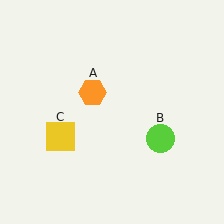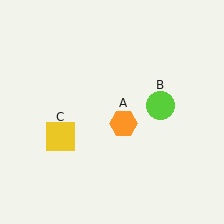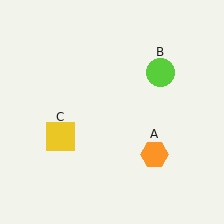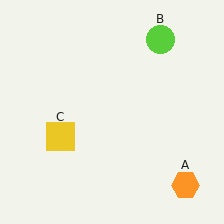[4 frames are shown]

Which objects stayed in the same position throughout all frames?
Yellow square (object C) remained stationary.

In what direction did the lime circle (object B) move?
The lime circle (object B) moved up.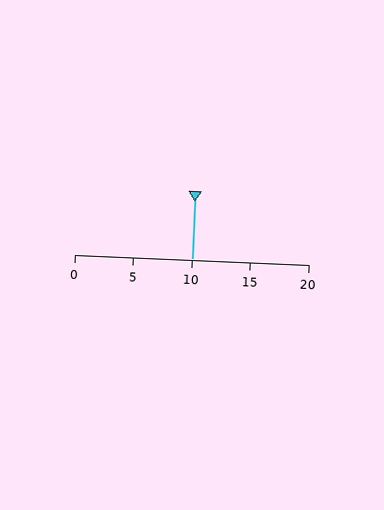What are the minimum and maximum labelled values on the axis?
The axis runs from 0 to 20.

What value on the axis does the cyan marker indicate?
The marker indicates approximately 10.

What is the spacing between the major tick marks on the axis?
The major ticks are spaced 5 apart.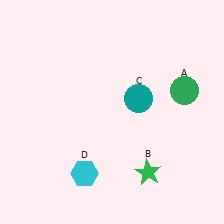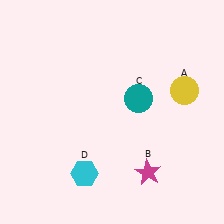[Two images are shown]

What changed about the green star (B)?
In Image 1, B is green. In Image 2, it changed to magenta.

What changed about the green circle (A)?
In Image 1, A is green. In Image 2, it changed to yellow.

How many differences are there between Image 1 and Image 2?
There are 2 differences between the two images.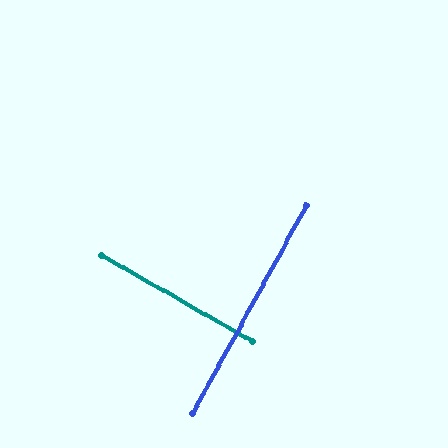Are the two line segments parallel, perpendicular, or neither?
Perpendicular — they meet at approximately 89°.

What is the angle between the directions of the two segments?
Approximately 89 degrees.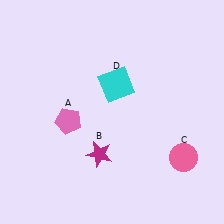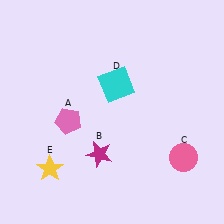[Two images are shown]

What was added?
A yellow star (E) was added in Image 2.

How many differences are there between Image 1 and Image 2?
There is 1 difference between the two images.